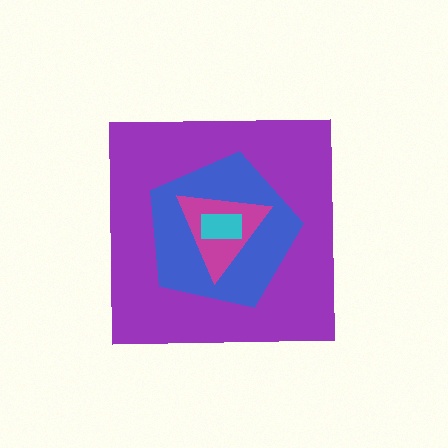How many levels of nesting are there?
4.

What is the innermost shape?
The cyan rectangle.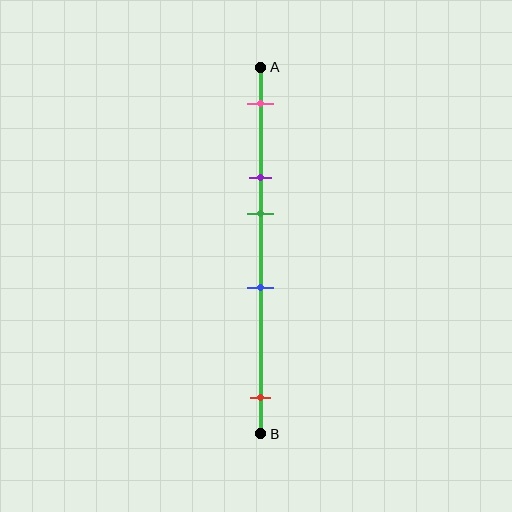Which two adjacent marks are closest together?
The purple and green marks are the closest adjacent pair.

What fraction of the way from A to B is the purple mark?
The purple mark is approximately 30% (0.3) of the way from A to B.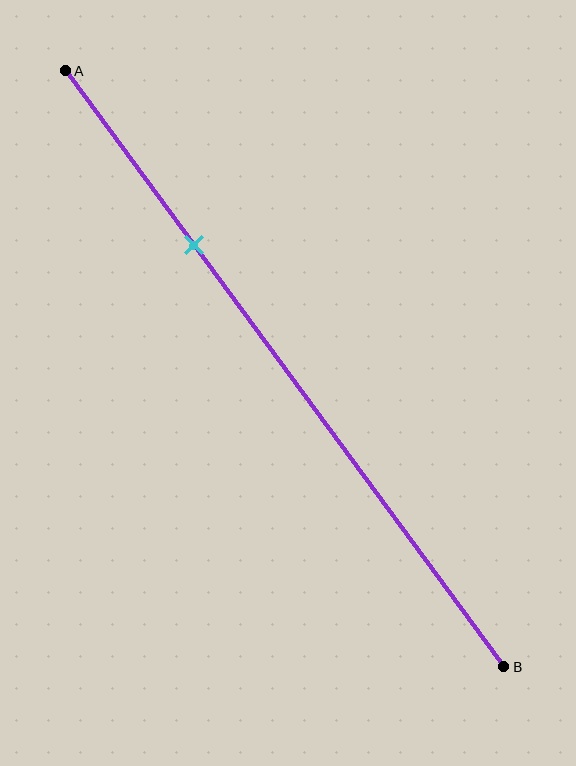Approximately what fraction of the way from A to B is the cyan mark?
The cyan mark is approximately 30% of the way from A to B.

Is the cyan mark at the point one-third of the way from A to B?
No, the mark is at about 30% from A, not at the 33% one-third point.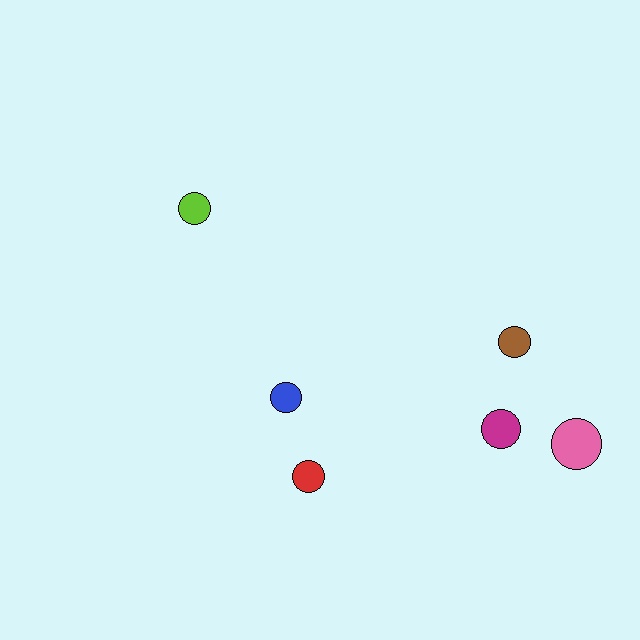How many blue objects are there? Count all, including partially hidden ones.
There is 1 blue object.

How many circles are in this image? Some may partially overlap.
There are 6 circles.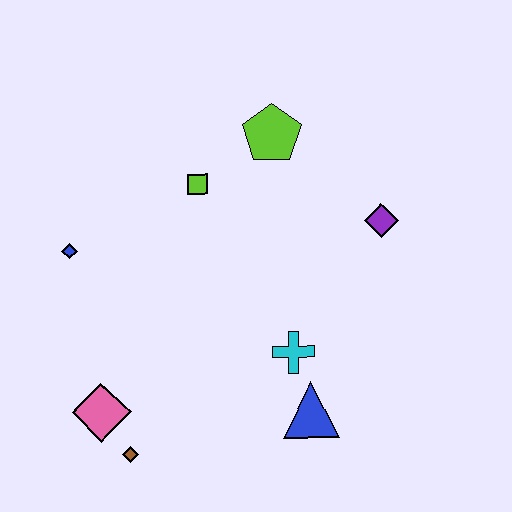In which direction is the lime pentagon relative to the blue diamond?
The lime pentagon is to the right of the blue diamond.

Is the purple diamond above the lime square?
No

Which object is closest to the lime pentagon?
The lime square is closest to the lime pentagon.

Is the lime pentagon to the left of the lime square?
No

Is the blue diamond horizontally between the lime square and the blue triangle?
No